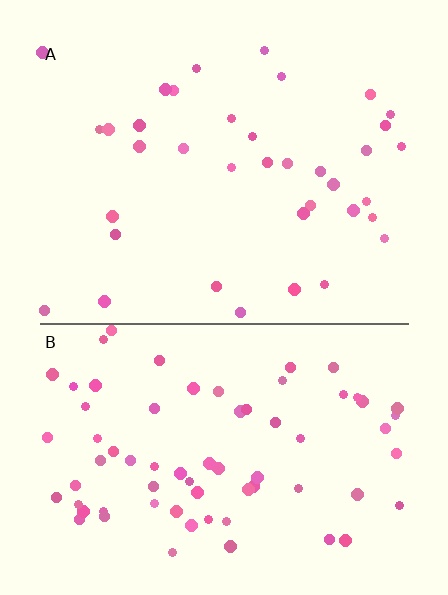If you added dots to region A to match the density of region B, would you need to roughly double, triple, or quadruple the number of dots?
Approximately double.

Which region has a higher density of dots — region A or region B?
B (the bottom).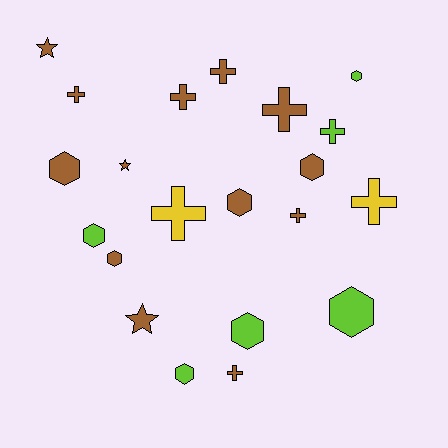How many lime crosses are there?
There is 1 lime cross.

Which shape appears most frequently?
Cross, with 9 objects.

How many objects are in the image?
There are 21 objects.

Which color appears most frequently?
Brown, with 13 objects.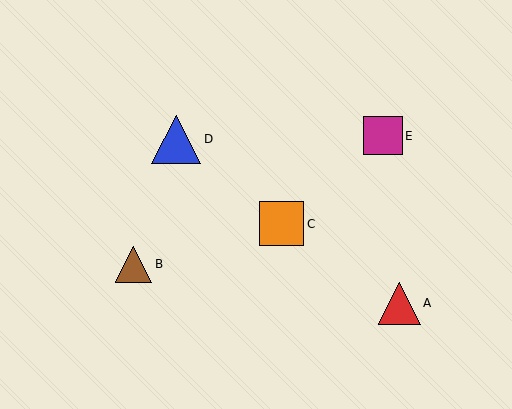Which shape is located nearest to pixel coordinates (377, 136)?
The magenta square (labeled E) at (383, 136) is nearest to that location.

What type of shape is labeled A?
Shape A is a red triangle.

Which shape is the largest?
The blue triangle (labeled D) is the largest.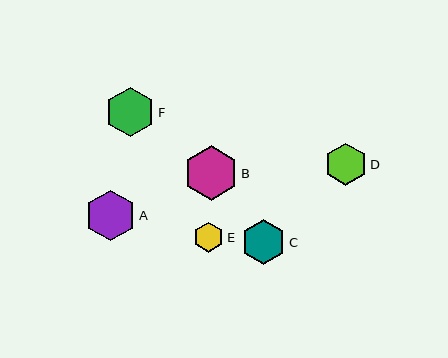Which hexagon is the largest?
Hexagon B is the largest with a size of approximately 55 pixels.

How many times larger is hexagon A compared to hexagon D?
Hexagon A is approximately 1.2 times the size of hexagon D.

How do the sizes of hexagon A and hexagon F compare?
Hexagon A and hexagon F are approximately the same size.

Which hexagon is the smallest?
Hexagon E is the smallest with a size of approximately 30 pixels.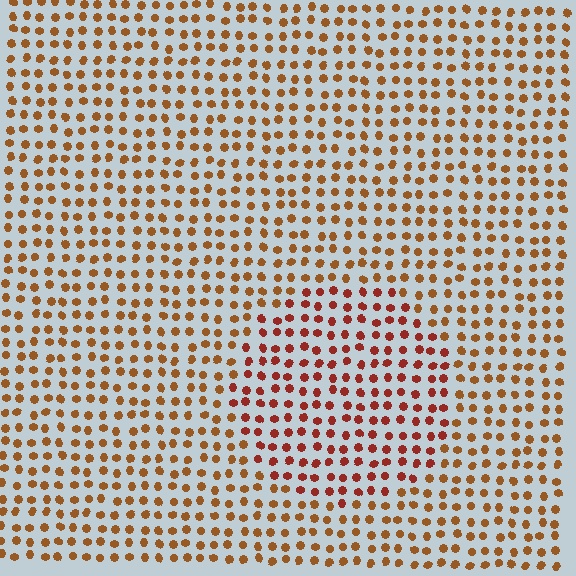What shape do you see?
I see a circle.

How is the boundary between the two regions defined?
The boundary is defined purely by a slight shift in hue (about 26 degrees). Spacing, size, and orientation are identical on both sides.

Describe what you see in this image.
The image is filled with small brown elements in a uniform arrangement. A circle-shaped region is visible where the elements are tinted to a slightly different hue, forming a subtle color boundary.